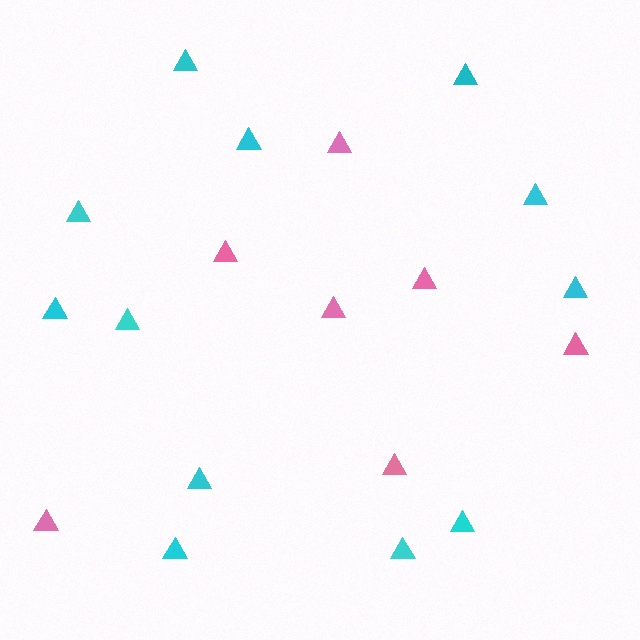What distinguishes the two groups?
There are 2 groups: one group of cyan triangles (12) and one group of pink triangles (7).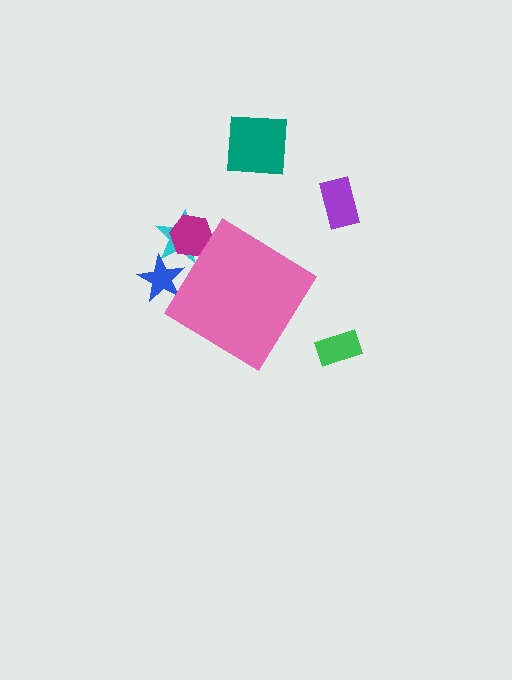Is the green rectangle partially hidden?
No, the green rectangle is fully visible.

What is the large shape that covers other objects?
A pink diamond.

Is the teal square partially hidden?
No, the teal square is fully visible.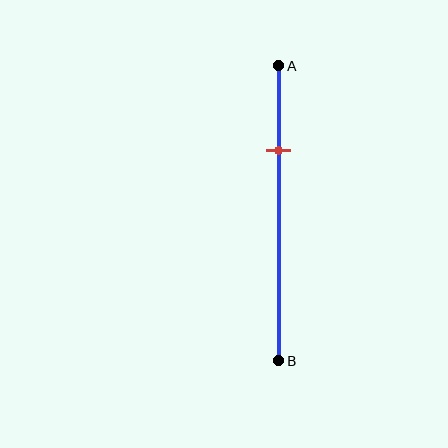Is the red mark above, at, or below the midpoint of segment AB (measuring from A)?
The red mark is above the midpoint of segment AB.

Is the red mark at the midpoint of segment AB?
No, the mark is at about 30% from A, not at the 50% midpoint.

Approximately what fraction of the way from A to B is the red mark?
The red mark is approximately 30% of the way from A to B.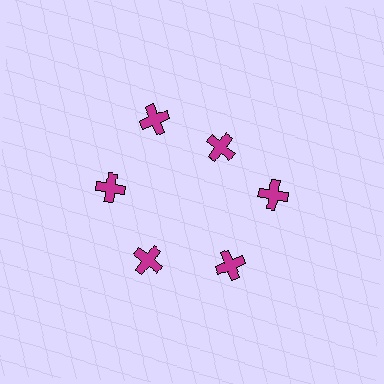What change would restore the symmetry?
The symmetry would be restored by moving it outward, back onto the ring so that all 6 crosses sit at equal angles and equal distance from the center.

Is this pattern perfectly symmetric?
No. The 6 magenta crosses are arranged in a ring, but one element near the 1 o'clock position is pulled inward toward the center, breaking the 6-fold rotational symmetry.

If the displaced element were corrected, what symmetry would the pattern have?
It would have 6-fold rotational symmetry — the pattern would map onto itself every 60 degrees.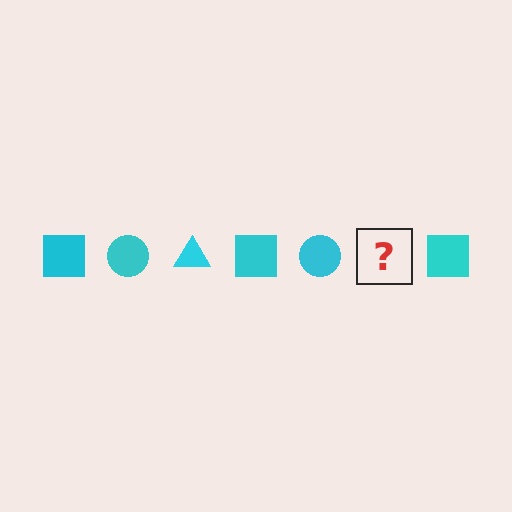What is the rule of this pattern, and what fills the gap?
The rule is that the pattern cycles through square, circle, triangle shapes in cyan. The gap should be filled with a cyan triangle.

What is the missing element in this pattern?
The missing element is a cyan triangle.